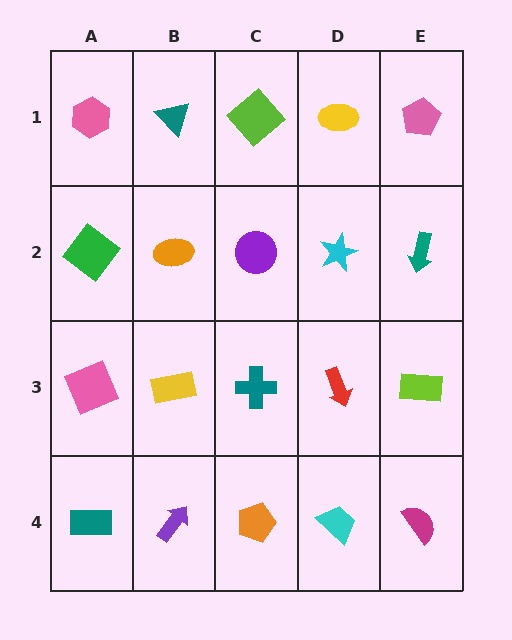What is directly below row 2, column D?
A red arrow.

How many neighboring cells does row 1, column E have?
2.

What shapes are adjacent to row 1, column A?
A green diamond (row 2, column A), a teal triangle (row 1, column B).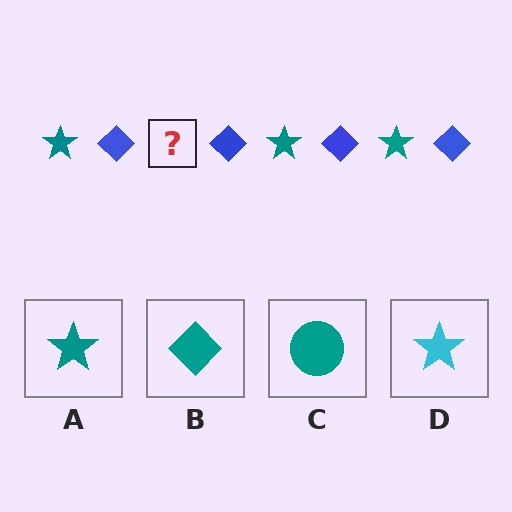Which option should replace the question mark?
Option A.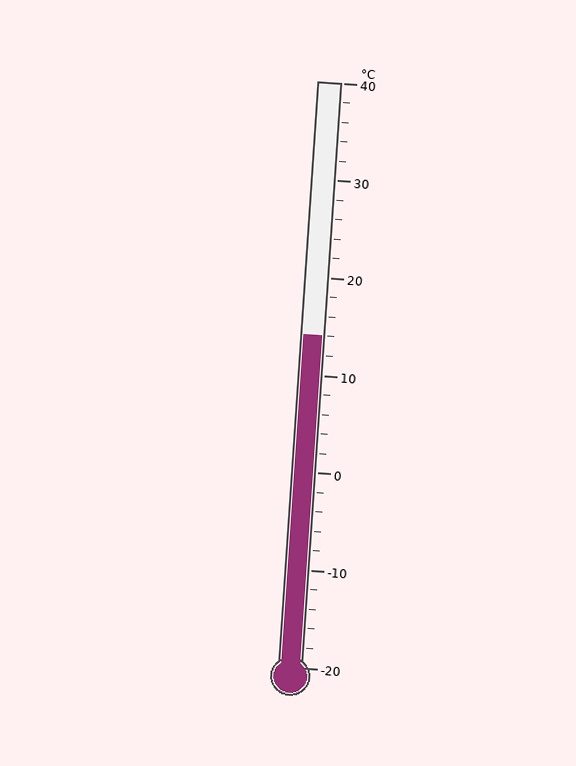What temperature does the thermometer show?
The thermometer shows approximately 14°C.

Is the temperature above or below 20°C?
The temperature is below 20°C.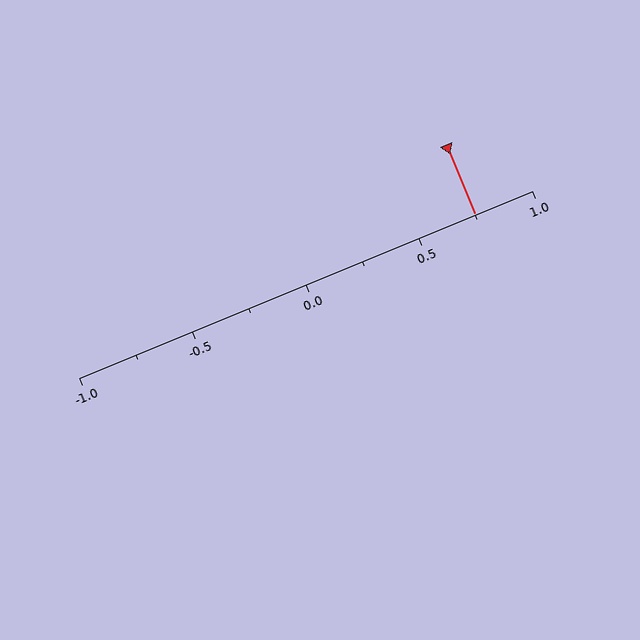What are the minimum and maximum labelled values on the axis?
The axis runs from -1.0 to 1.0.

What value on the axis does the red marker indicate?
The marker indicates approximately 0.75.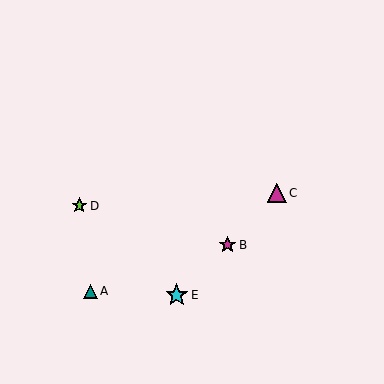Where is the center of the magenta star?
The center of the magenta star is at (227, 245).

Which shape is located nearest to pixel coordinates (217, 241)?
The magenta star (labeled B) at (227, 245) is nearest to that location.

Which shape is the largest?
The cyan star (labeled E) is the largest.